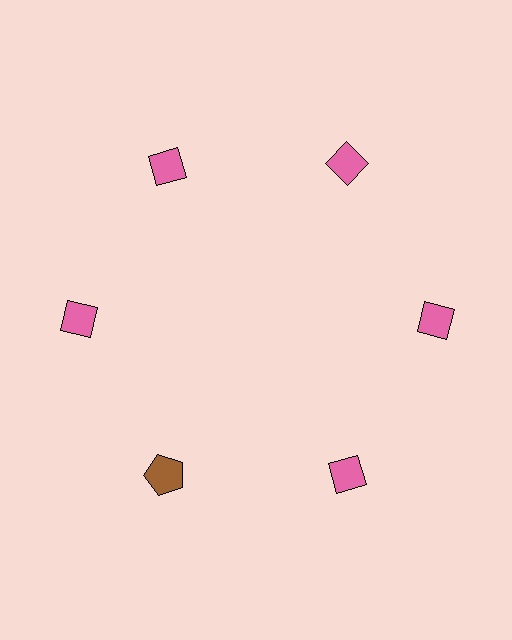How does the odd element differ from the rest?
It differs in both color (brown instead of pink) and shape (pentagon instead of diamond).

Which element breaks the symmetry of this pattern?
The brown pentagon at roughly the 7 o'clock position breaks the symmetry. All other shapes are pink diamonds.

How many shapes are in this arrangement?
There are 6 shapes arranged in a ring pattern.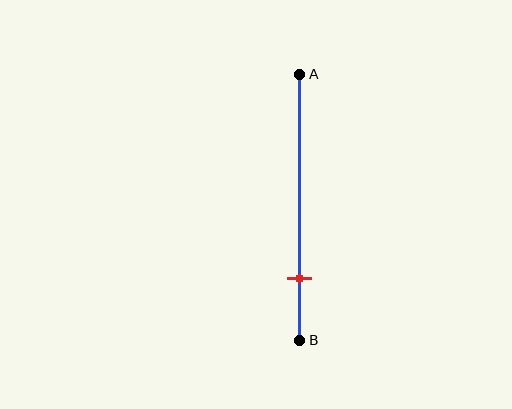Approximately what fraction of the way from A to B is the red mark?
The red mark is approximately 75% of the way from A to B.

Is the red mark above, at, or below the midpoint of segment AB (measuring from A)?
The red mark is below the midpoint of segment AB.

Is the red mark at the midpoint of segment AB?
No, the mark is at about 75% from A, not at the 50% midpoint.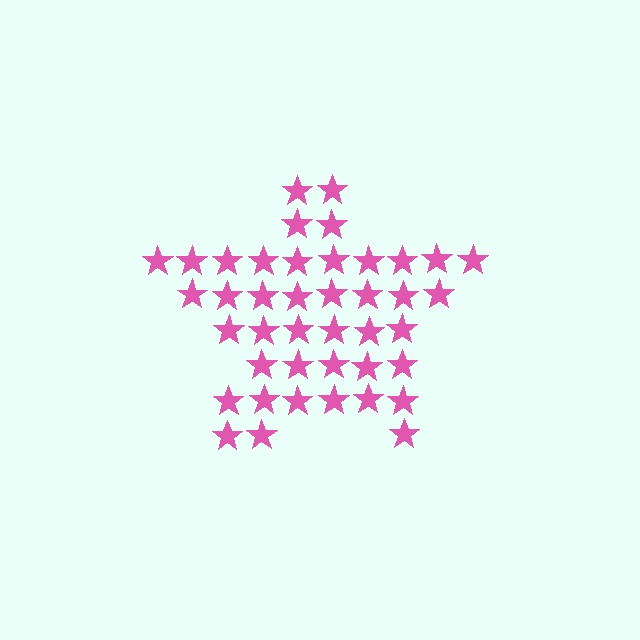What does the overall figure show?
The overall figure shows a star.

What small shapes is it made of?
It is made of small stars.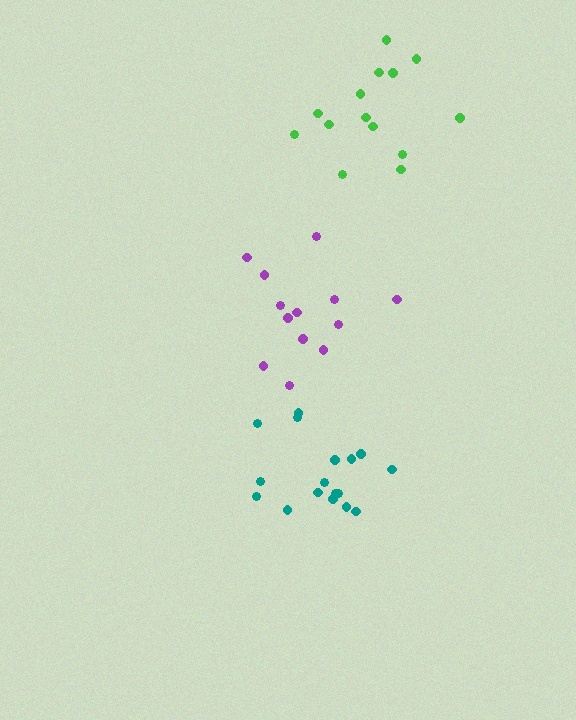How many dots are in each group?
Group 1: 17 dots, Group 2: 13 dots, Group 3: 14 dots (44 total).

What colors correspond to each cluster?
The clusters are colored: teal, purple, green.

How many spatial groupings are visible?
There are 3 spatial groupings.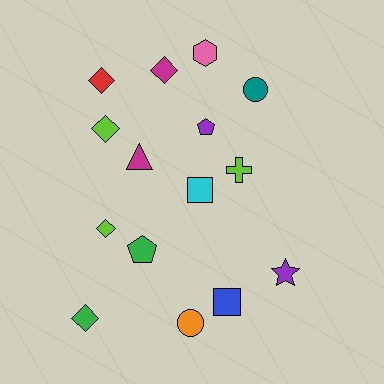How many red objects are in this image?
There is 1 red object.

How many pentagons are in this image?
There are 2 pentagons.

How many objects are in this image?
There are 15 objects.